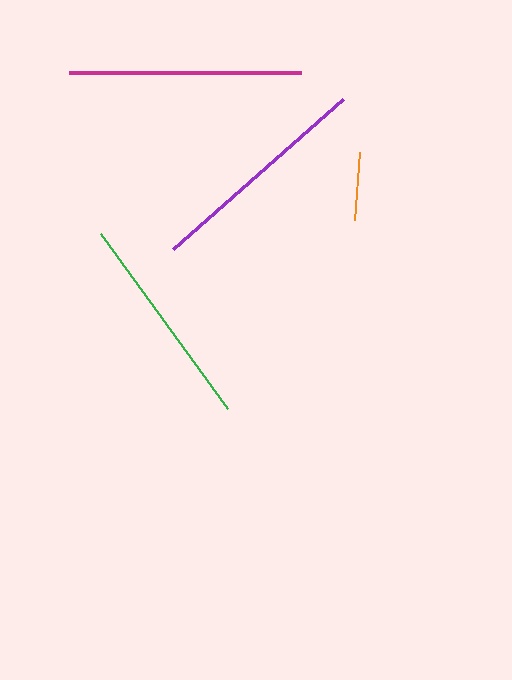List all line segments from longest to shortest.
From longest to shortest: magenta, purple, green, orange.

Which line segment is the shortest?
The orange line is the shortest at approximately 68 pixels.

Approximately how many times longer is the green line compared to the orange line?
The green line is approximately 3.2 times the length of the orange line.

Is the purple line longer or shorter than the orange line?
The purple line is longer than the orange line.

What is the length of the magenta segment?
The magenta segment is approximately 232 pixels long.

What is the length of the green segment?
The green segment is approximately 216 pixels long.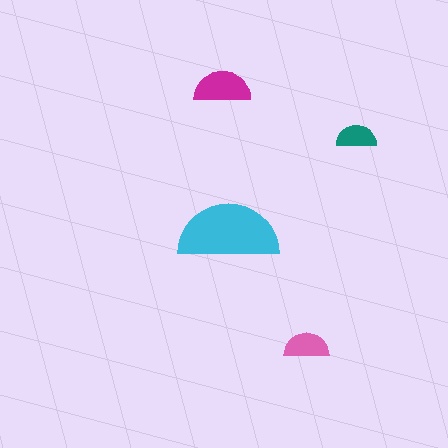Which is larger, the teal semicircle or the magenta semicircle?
The magenta one.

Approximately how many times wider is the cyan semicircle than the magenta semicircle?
About 2 times wider.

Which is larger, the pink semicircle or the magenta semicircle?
The magenta one.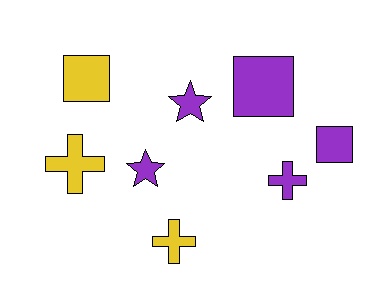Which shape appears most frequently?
Cross, with 3 objects.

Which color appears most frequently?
Purple, with 5 objects.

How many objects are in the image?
There are 8 objects.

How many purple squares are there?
There are 2 purple squares.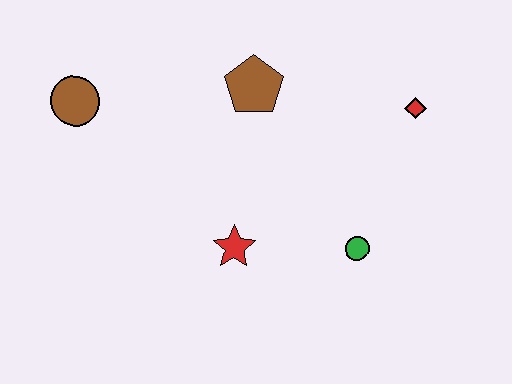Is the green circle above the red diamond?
No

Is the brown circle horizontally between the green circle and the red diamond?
No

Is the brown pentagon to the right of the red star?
Yes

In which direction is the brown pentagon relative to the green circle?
The brown pentagon is above the green circle.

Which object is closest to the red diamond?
The green circle is closest to the red diamond.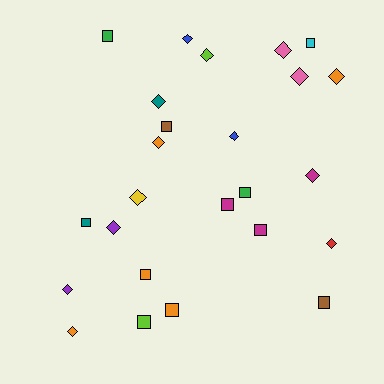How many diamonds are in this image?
There are 14 diamonds.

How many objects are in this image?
There are 25 objects.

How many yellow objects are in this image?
There is 1 yellow object.